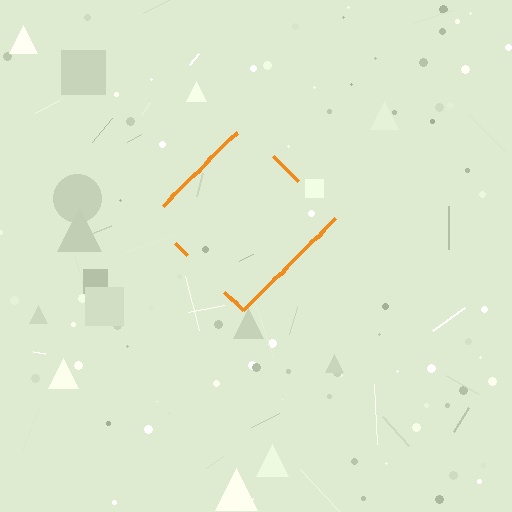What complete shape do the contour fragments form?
The contour fragments form a diamond.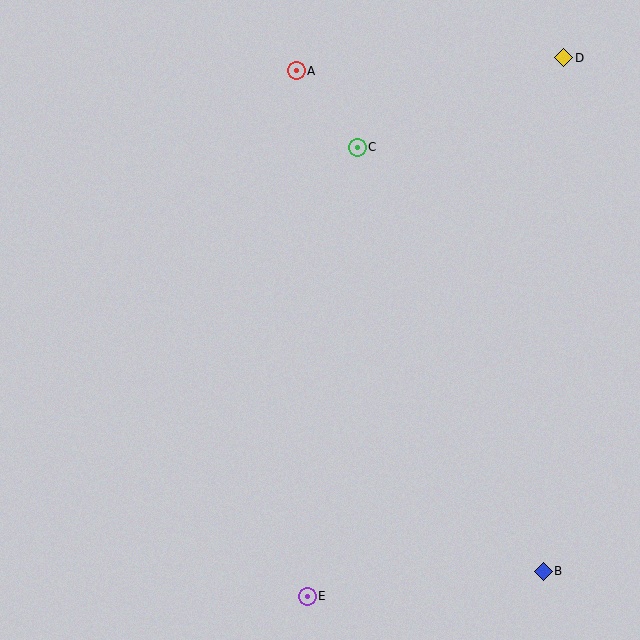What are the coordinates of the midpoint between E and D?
The midpoint between E and D is at (436, 327).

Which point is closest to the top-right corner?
Point D is closest to the top-right corner.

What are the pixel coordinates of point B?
Point B is at (543, 571).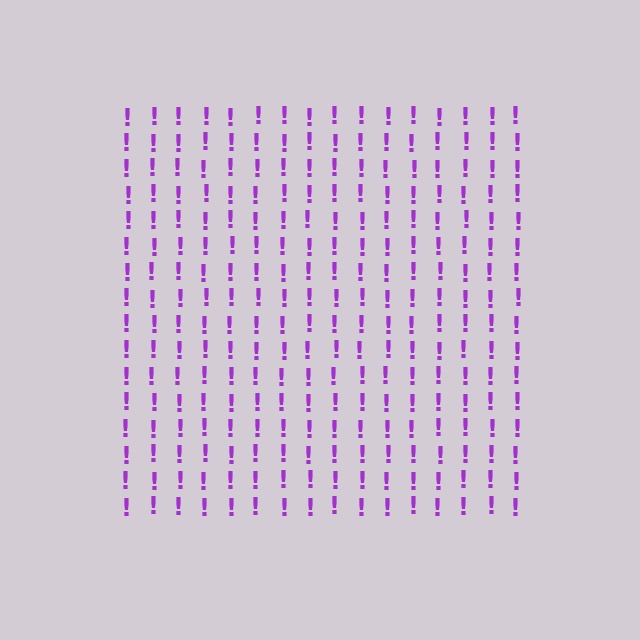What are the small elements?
The small elements are exclamation marks.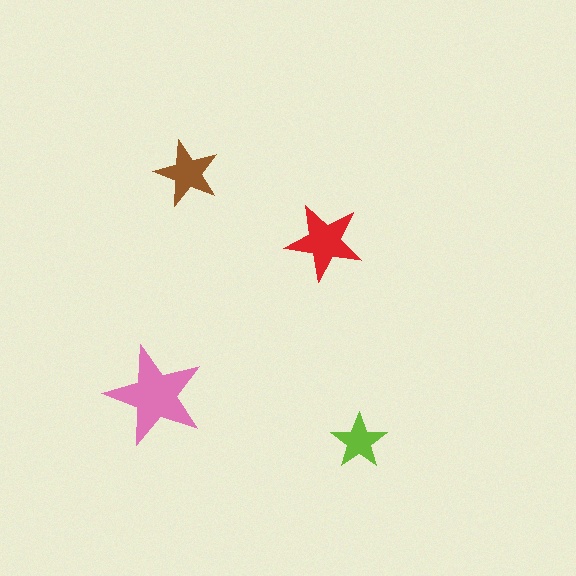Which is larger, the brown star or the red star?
The red one.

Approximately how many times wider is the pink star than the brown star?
About 1.5 times wider.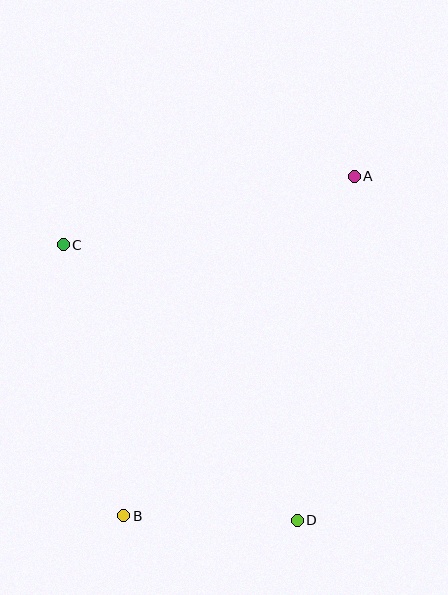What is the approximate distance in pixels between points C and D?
The distance between C and D is approximately 361 pixels.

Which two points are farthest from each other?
Points A and B are farthest from each other.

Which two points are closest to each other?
Points B and D are closest to each other.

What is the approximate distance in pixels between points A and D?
The distance between A and D is approximately 349 pixels.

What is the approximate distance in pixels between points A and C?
The distance between A and C is approximately 299 pixels.